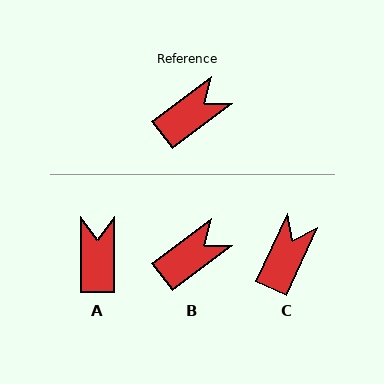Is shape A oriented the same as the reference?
No, it is off by about 52 degrees.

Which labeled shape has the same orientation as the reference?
B.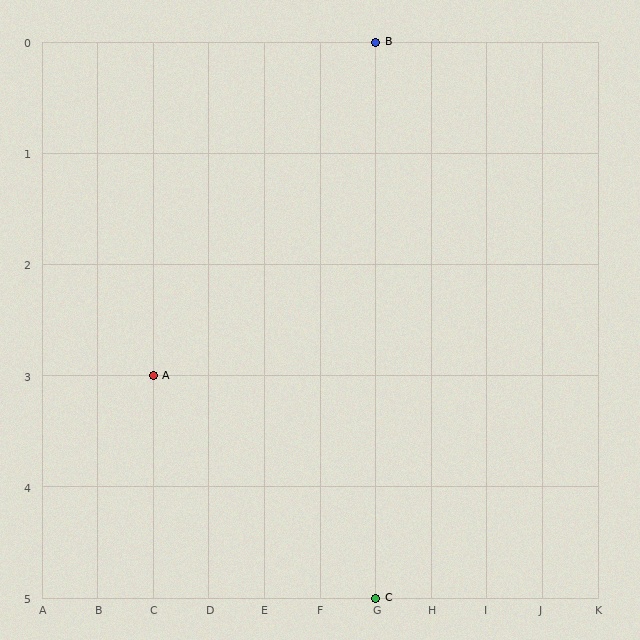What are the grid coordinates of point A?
Point A is at grid coordinates (C, 3).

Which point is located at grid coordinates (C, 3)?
Point A is at (C, 3).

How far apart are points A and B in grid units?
Points A and B are 4 columns and 3 rows apart (about 5.0 grid units diagonally).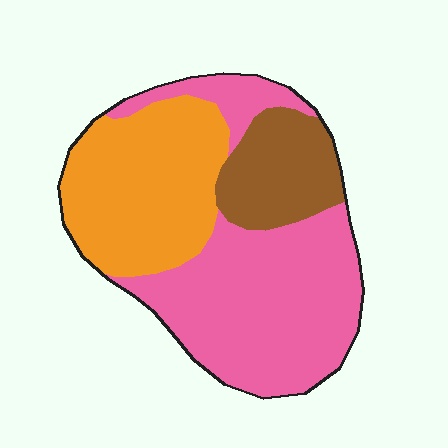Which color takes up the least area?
Brown, at roughly 15%.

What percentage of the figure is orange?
Orange covers 34% of the figure.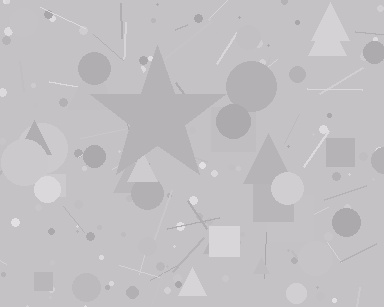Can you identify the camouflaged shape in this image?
The camouflaged shape is a star.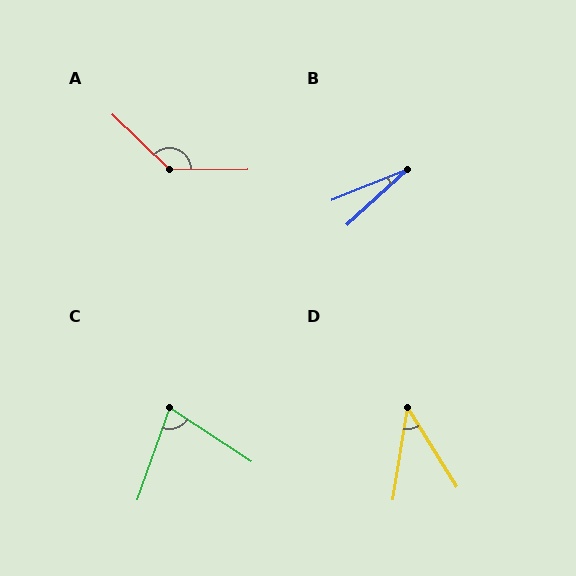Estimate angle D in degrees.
Approximately 41 degrees.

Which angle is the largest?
A, at approximately 136 degrees.